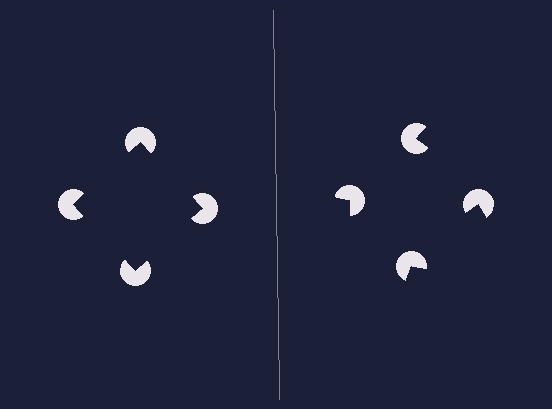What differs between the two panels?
The pac-man discs are positioned identically on both sides; only the wedge orientations differ. On the left they align to a square; on the right they are misaligned.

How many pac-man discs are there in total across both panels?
8 — 4 on each side.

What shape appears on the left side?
An illusory square.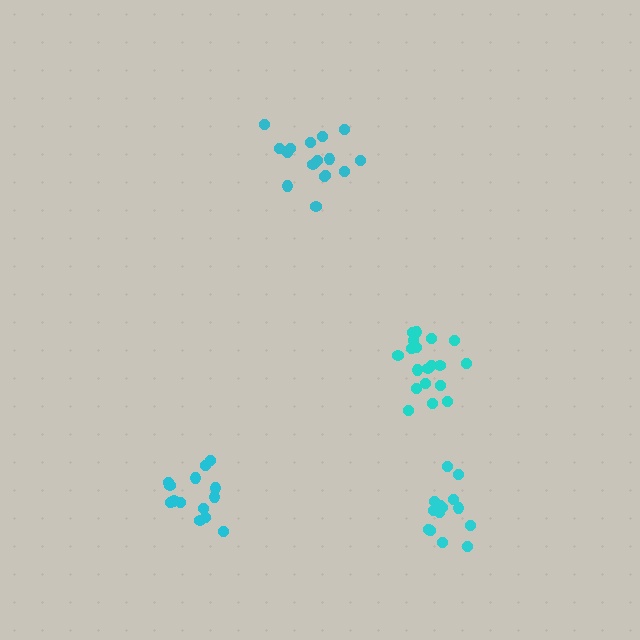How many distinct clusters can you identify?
There are 4 distinct clusters.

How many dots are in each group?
Group 1: 16 dots, Group 2: 14 dots, Group 3: 19 dots, Group 4: 14 dots (63 total).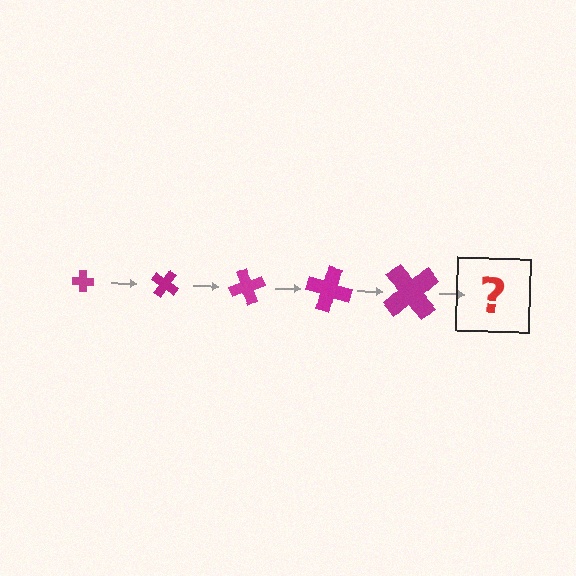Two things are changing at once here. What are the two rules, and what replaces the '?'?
The two rules are that the cross grows larger each step and it rotates 35 degrees each step. The '?' should be a cross, larger than the previous one and rotated 175 degrees from the start.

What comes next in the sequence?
The next element should be a cross, larger than the previous one and rotated 175 degrees from the start.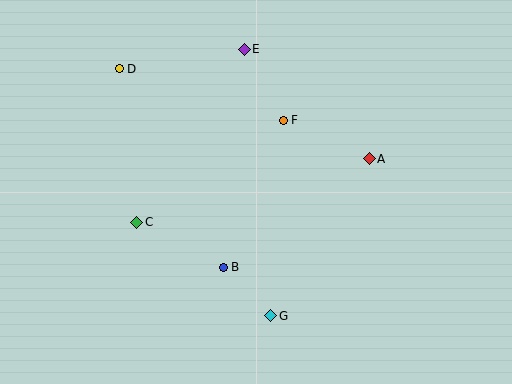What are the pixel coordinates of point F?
Point F is at (283, 120).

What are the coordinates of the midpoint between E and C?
The midpoint between E and C is at (190, 136).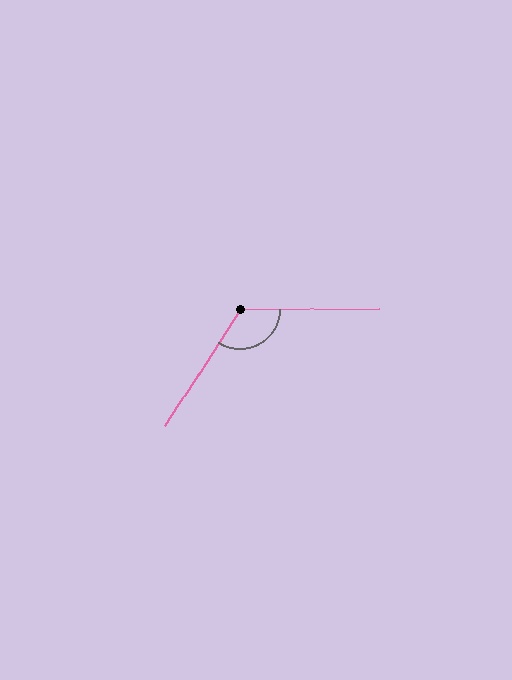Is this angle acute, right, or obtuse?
It is obtuse.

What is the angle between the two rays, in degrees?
Approximately 123 degrees.